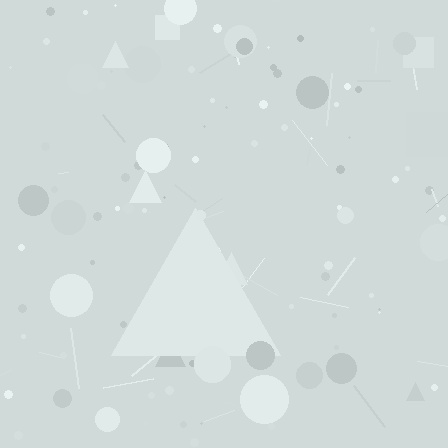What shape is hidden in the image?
A triangle is hidden in the image.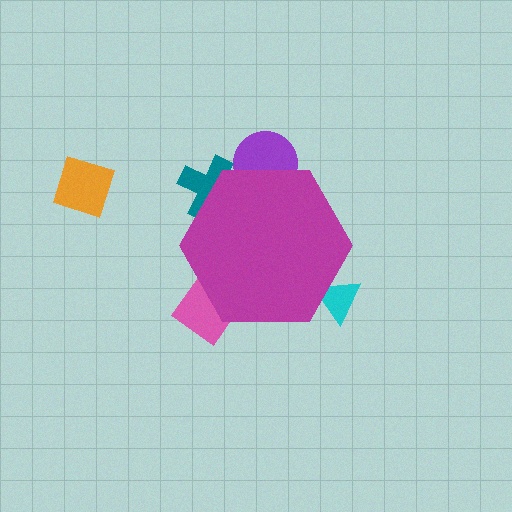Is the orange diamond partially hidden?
No, the orange diamond is fully visible.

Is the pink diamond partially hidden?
Yes, the pink diamond is partially hidden behind the magenta hexagon.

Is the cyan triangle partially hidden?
Yes, the cyan triangle is partially hidden behind the magenta hexagon.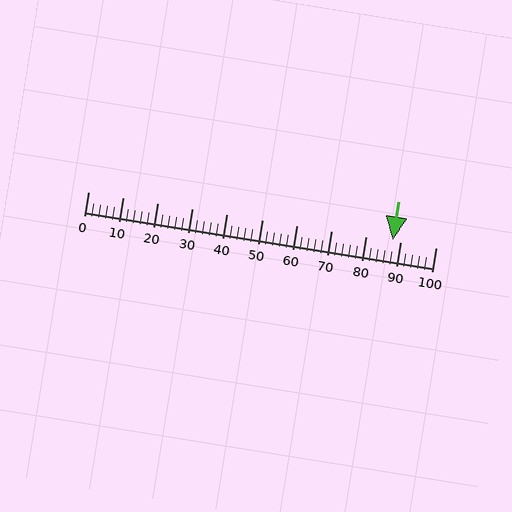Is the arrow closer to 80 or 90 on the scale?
The arrow is closer to 90.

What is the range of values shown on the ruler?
The ruler shows values from 0 to 100.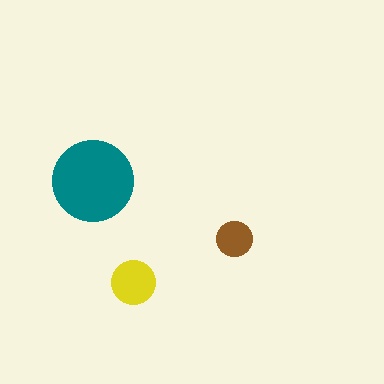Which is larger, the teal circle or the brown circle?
The teal one.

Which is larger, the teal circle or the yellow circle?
The teal one.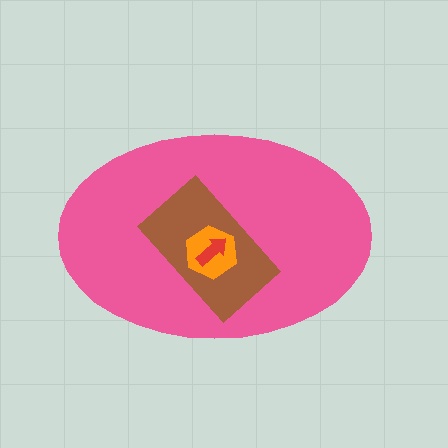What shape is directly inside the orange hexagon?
The red arrow.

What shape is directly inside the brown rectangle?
The orange hexagon.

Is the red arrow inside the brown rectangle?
Yes.